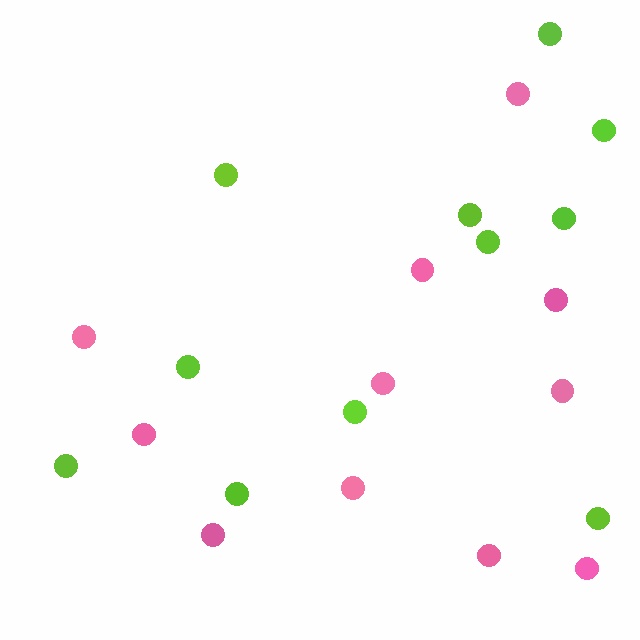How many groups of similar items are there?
There are 2 groups: one group of pink circles (11) and one group of lime circles (11).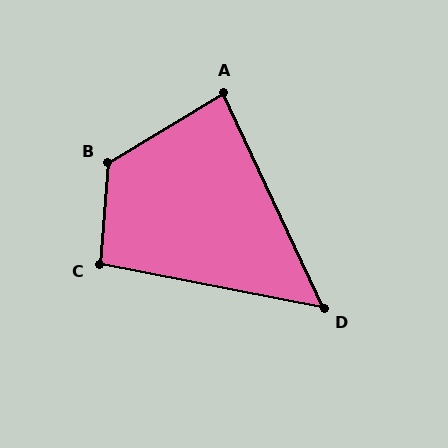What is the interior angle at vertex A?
Approximately 84 degrees (acute).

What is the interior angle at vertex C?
Approximately 96 degrees (obtuse).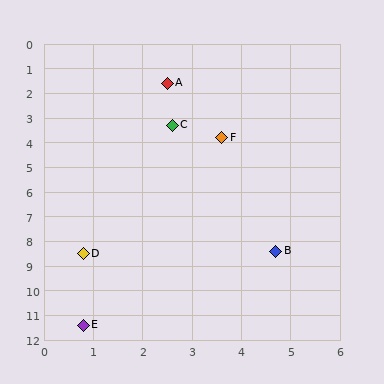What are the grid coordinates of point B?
Point B is at approximately (4.7, 8.4).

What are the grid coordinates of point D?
Point D is at approximately (0.8, 8.5).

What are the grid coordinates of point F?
Point F is at approximately (3.6, 3.8).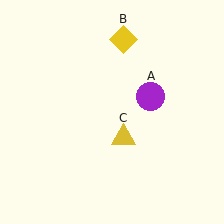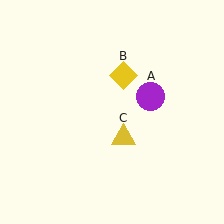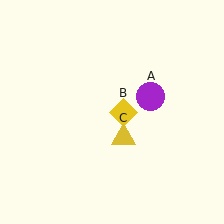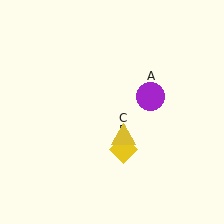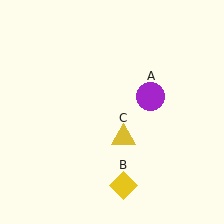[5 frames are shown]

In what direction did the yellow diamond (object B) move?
The yellow diamond (object B) moved down.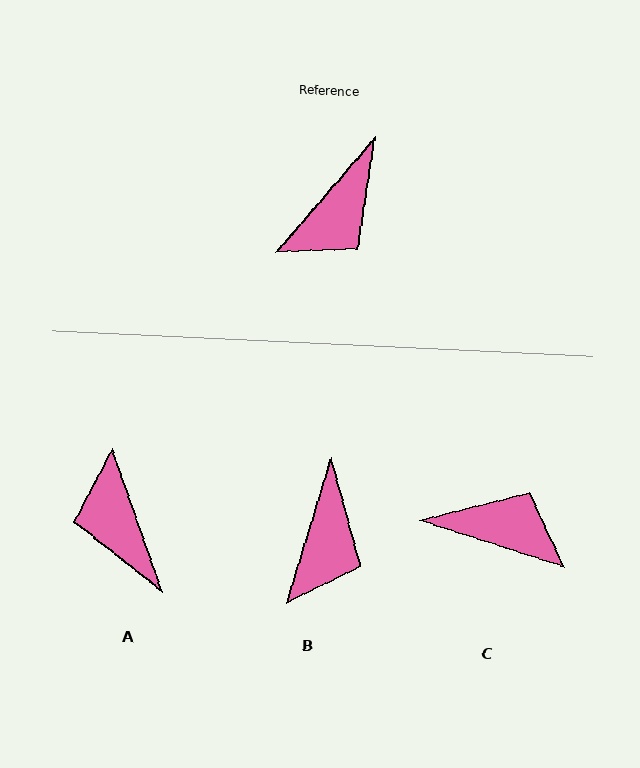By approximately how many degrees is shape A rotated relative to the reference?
Approximately 120 degrees clockwise.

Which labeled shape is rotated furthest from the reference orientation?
A, about 120 degrees away.